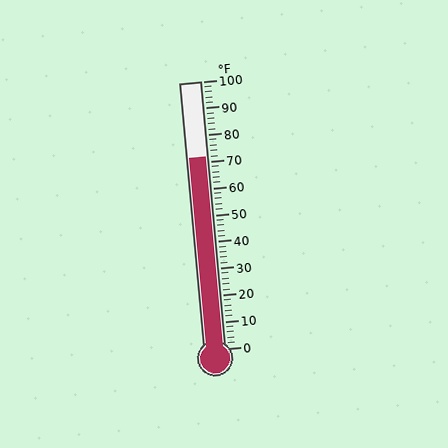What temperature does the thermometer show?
The thermometer shows approximately 72°F.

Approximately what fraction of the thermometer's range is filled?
The thermometer is filled to approximately 70% of its range.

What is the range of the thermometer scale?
The thermometer scale ranges from 0°F to 100°F.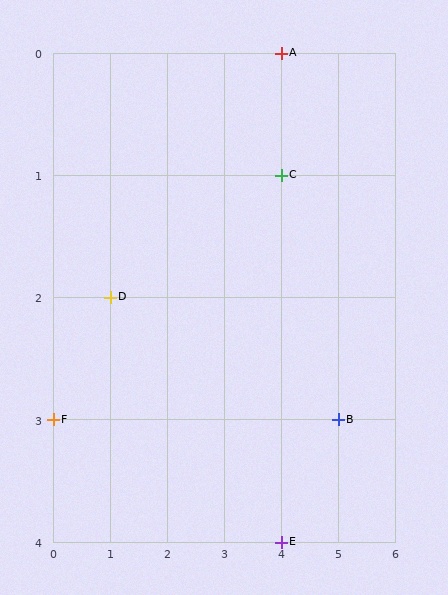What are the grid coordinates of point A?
Point A is at grid coordinates (4, 0).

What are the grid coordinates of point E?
Point E is at grid coordinates (4, 4).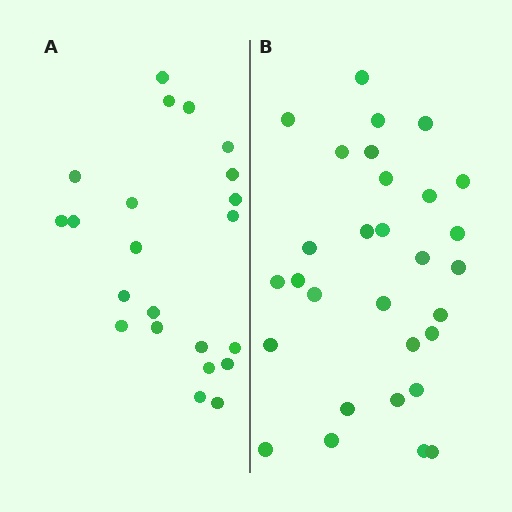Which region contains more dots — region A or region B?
Region B (the right region) has more dots.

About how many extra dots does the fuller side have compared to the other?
Region B has roughly 8 or so more dots than region A.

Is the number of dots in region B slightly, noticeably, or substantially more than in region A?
Region B has noticeably more, but not dramatically so. The ratio is roughly 1.4 to 1.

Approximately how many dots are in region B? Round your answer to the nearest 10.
About 30 dots.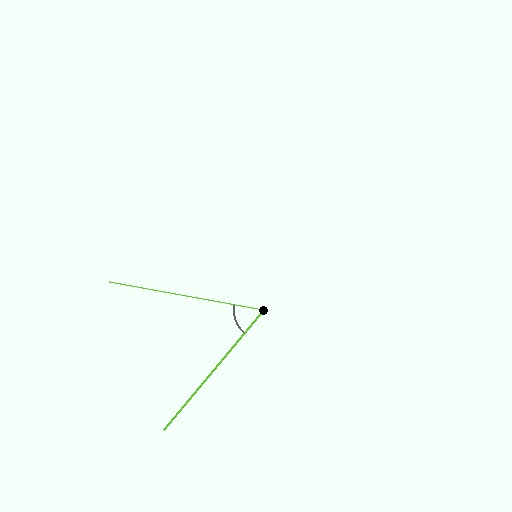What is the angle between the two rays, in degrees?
Approximately 60 degrees.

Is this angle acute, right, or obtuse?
It is acute.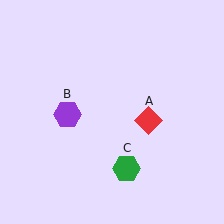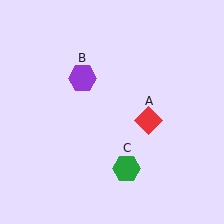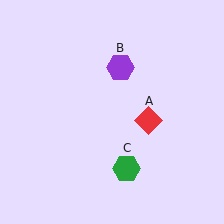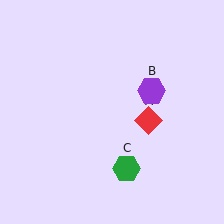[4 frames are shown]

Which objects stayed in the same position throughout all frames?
Red diamond (object A) and green hexagon (object C) remained stationary.